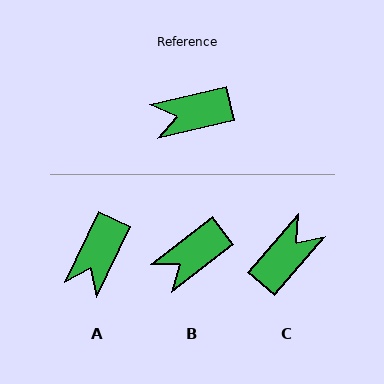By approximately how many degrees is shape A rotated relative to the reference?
Approximately 51 degrees counter-clockwise.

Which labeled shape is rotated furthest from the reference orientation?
C, about 144 degrees away.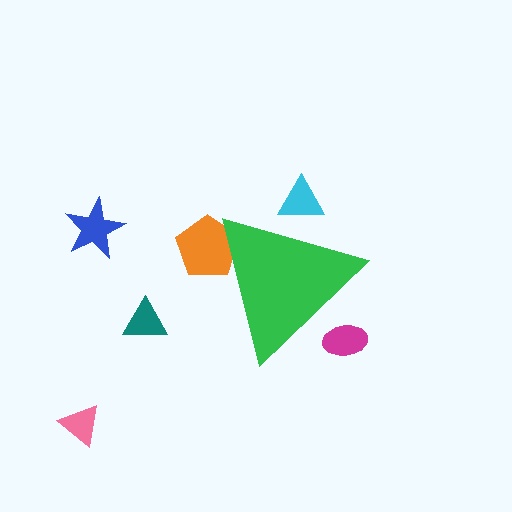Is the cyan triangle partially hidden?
Yes, the cyan triangle is partially hidden behind the green triangle.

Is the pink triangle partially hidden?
No, the pink triangle is fully visible.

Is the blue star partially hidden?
No, the blue star is fully visible.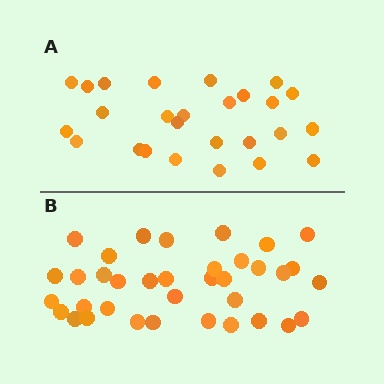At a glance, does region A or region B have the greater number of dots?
Region B (the bottom region) has more dots.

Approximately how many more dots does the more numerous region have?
Region B has roughly 10 or so more dots than region A.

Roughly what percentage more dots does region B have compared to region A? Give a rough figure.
About 40% more.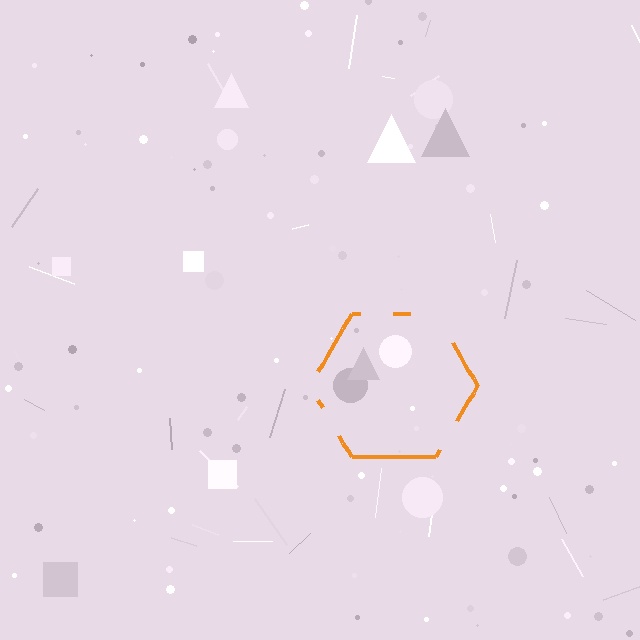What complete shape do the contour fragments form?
The contour fragments form a hexagon.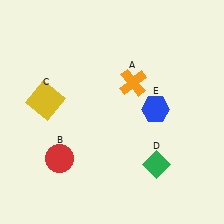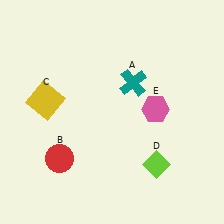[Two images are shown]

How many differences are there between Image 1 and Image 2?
There are 3 differences between the two images.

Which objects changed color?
A changed from orange to teal. D changed from green to lime. E changed from blue to pink.